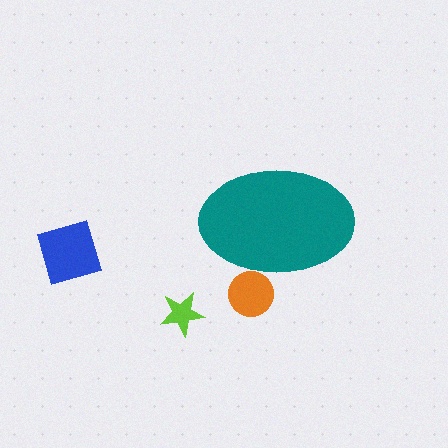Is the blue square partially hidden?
No, the blue square is fully visible.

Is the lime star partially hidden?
No, the lime star is fully visible.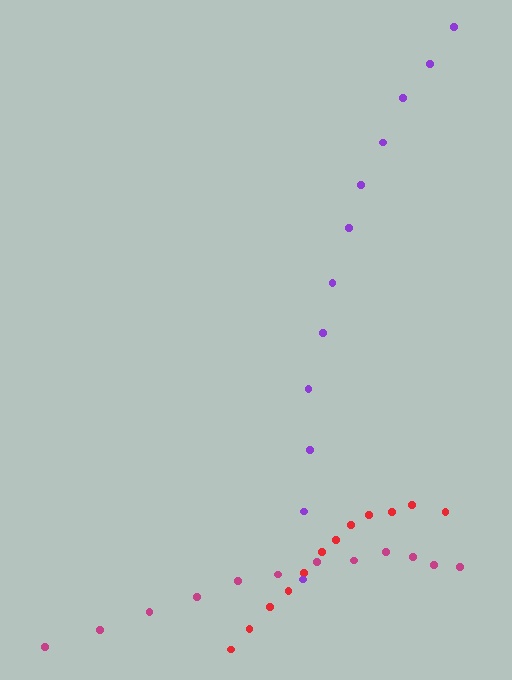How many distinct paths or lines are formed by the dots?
There are 3 distinct paths.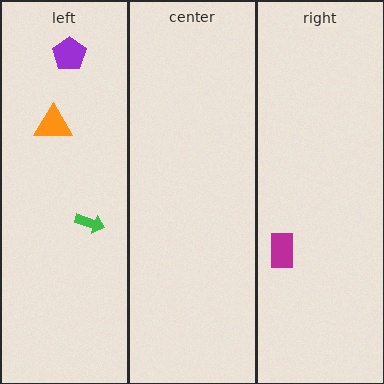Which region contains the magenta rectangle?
The right region.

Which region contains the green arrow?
The left region.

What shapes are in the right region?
The magenta rectangle.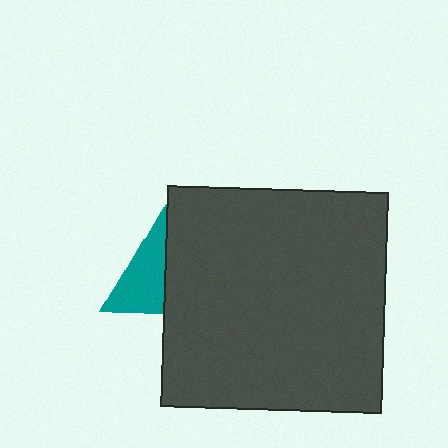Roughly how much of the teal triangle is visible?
About half of it is visible (roughly 50%).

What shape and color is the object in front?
The object in front is a dark gray square.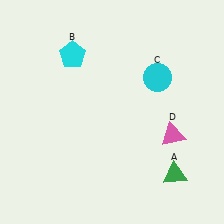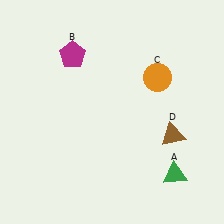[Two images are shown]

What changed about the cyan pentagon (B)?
In Image 1, B is cyan. In Image 2, it changed to magenta.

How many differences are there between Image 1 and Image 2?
There are 3 differences between the two images.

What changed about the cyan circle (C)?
In Image 1, C is cyan. In Image 2, it changed to orange.